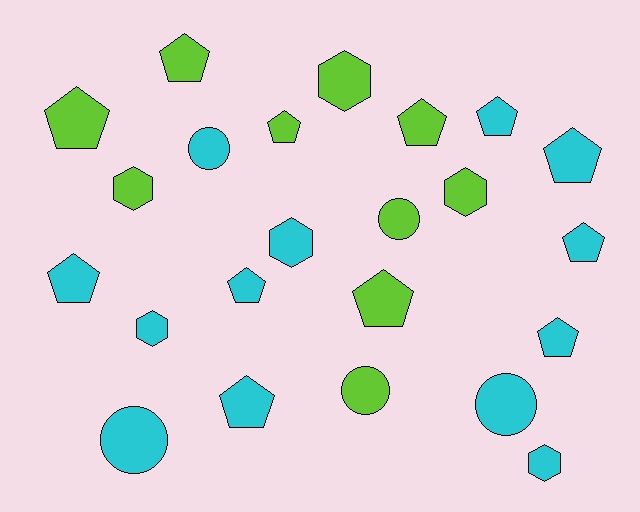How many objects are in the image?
There are 23 objects.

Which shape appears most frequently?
Pentagon, with 12 objects.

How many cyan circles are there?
There are 3 cyan circles.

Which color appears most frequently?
Cyan, with 13 objects.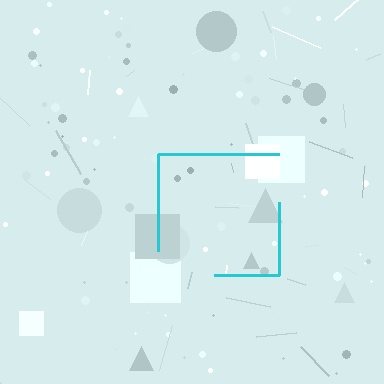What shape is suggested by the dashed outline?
The dashed outline suggests a square.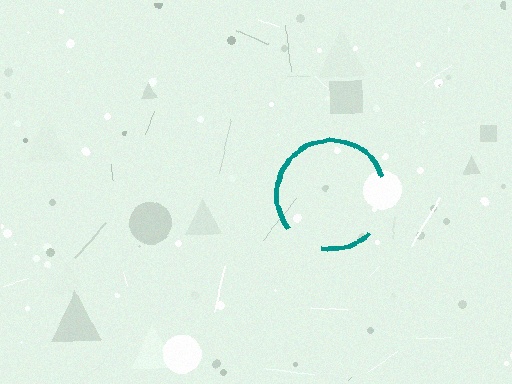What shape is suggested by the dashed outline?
The dashed outline suggests a circle.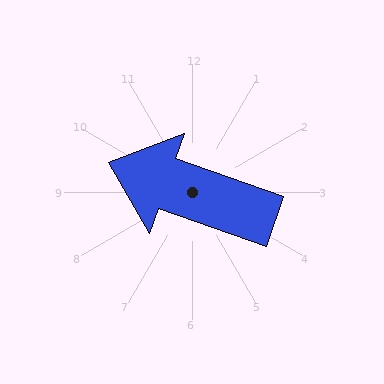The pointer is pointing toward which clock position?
Roughly 10 o'clock.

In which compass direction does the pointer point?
West.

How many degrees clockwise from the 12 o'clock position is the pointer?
Approximately 289 degrees.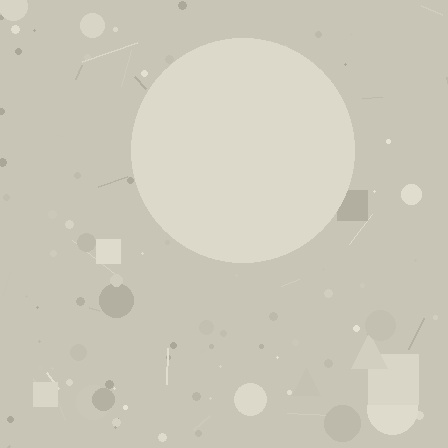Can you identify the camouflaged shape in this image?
The camouflaged shape is a circle.